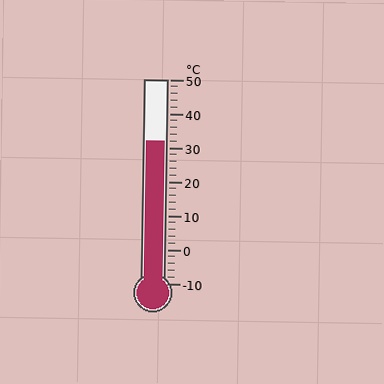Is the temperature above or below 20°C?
The temperature is above 20°C.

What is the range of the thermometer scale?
The thermometer scale ranges from -10°C to 50°C.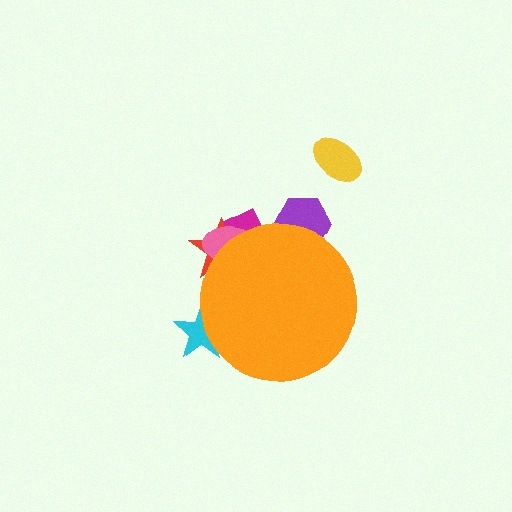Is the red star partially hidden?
Yes, the red star is partially hidden behind the orange circle.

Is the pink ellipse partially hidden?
Yes, the pink ellipse is partially hidden behind the orange circle.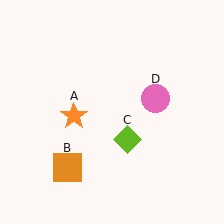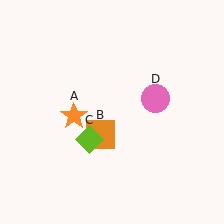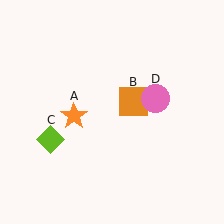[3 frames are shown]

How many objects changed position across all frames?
2 objects changed position: orange square (object B), lime diamond (object C).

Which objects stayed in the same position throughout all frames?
Orange star (object A) and pink circle (object D) remained stationary.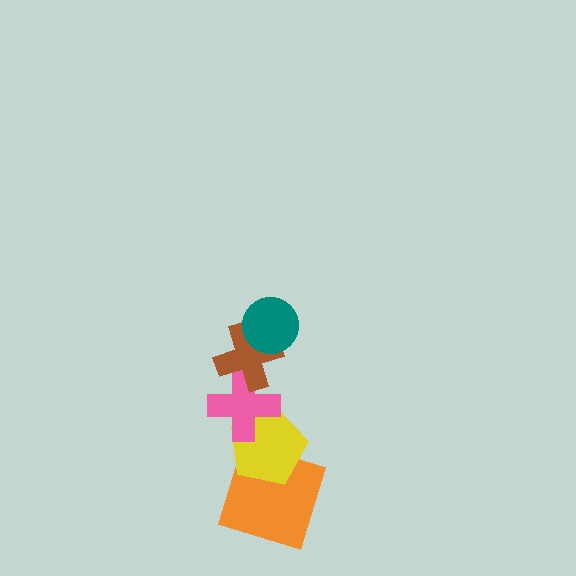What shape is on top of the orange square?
The yellow pentagon is on top of the orange square.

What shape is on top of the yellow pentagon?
The pink cross is on top of the yellow pentagon.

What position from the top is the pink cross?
The pink cross is 3rd from the top.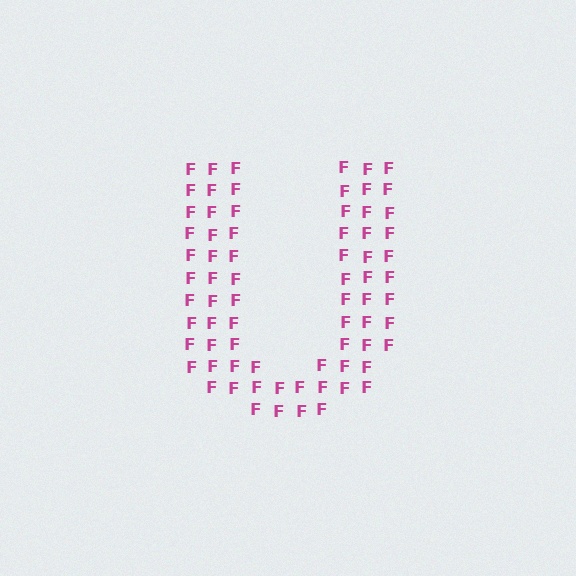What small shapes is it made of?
It is made of small letter F's.